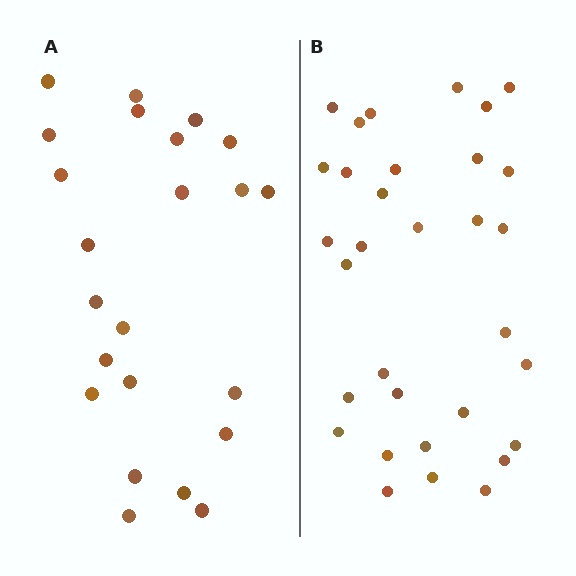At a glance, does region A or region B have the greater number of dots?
Region B (the right region) has more dots.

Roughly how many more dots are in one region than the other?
Region B has roughly 8 or so more dots than region A.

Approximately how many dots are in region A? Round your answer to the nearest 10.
About 20 dots. (The exact count is 23, which rounds to 20.)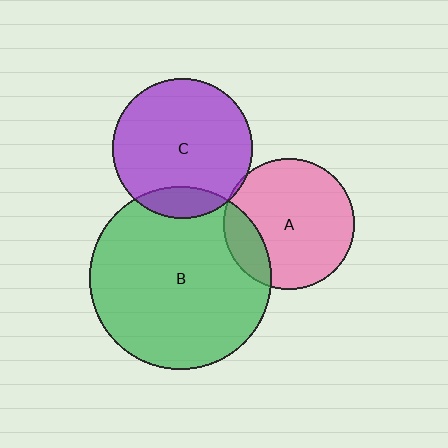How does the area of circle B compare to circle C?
Approximately 1.7 times.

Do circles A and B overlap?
Yes.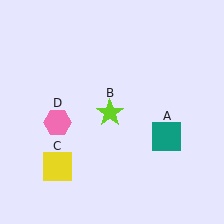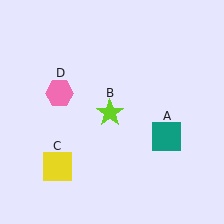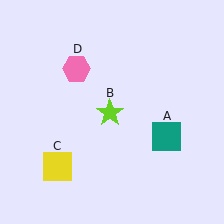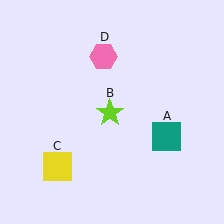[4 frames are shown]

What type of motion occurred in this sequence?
The pink hexagon (object D) rotated clockwise around the center of the scene.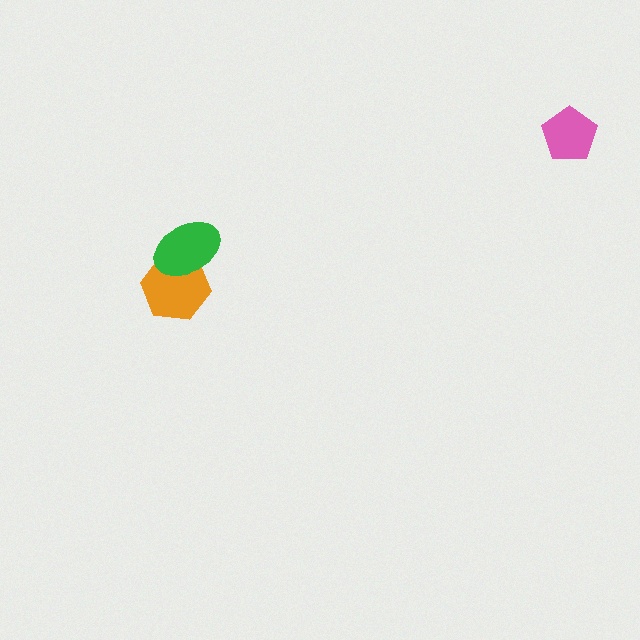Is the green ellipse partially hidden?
No, no other shape covers it.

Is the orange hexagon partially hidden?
Yes, it is partially covered by another shape.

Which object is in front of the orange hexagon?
The green ellipse is in front of the orange hexagon.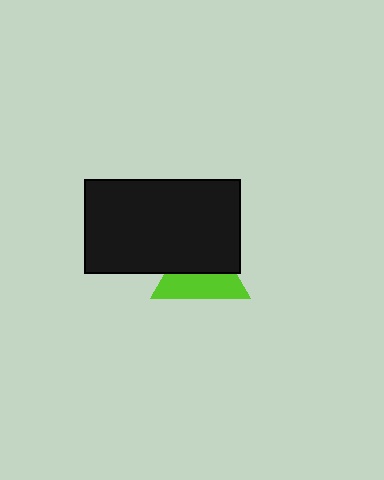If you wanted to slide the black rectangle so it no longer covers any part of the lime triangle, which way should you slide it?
Slide it up — that is the most direct way to separate the two shapes.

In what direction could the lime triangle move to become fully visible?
The lime triangle could move down. That would shift it out from behind the black rectangle entirely.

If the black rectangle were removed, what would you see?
You would see the complete lime triangle.